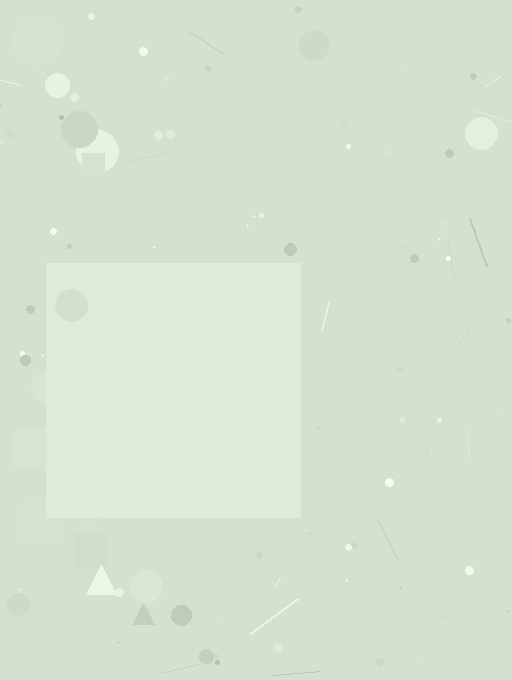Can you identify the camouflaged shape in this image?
The camouflaged shape is a square.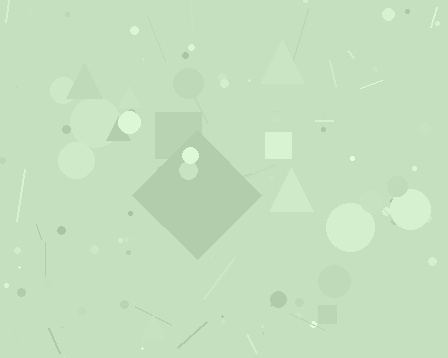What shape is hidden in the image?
A diamond is hidden in the image.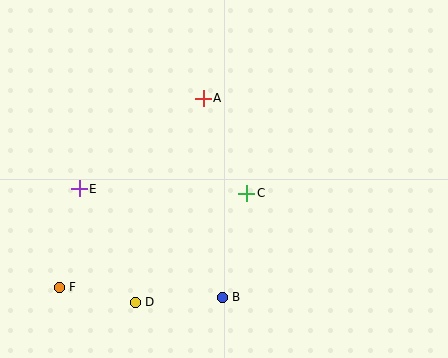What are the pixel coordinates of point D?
Point D is at (135, 302).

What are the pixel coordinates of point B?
Point B is at (222, 297).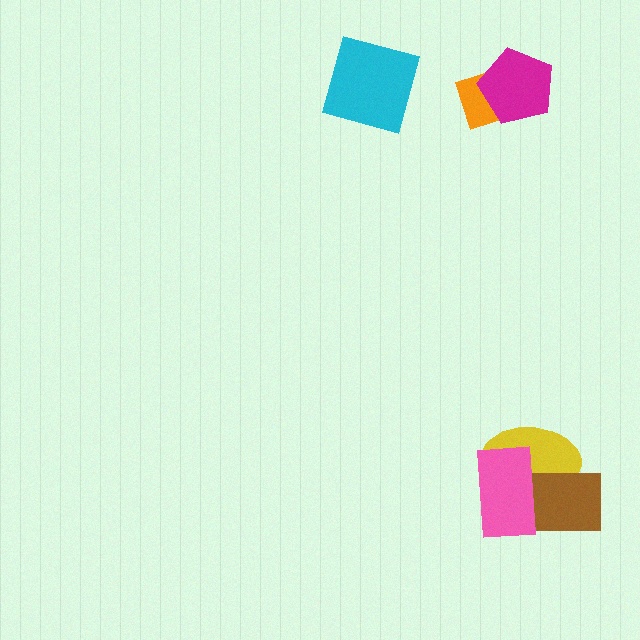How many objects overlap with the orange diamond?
1 object overlaps with the orange diamond.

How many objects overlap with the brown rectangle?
2 objects overlap with the brown rectangle.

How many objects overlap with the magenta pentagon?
1 object overlaps with the magenta pentagon.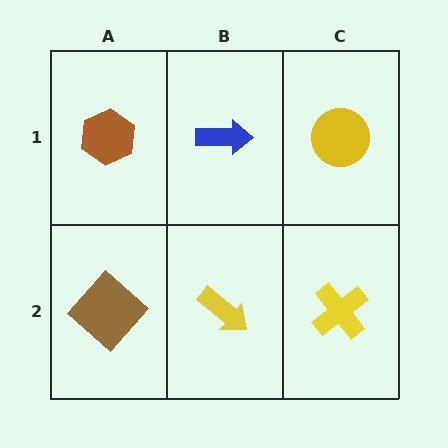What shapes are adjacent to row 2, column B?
A blue arrow (row 1, column B), a brown diamond (row 2, column A), a yellow cross (row 2, column C).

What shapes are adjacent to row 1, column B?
A yellow arrow (row 2, column B), a brown hexagon (row 1, column A), a yellow circle (row 1, column C).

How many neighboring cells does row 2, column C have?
2.